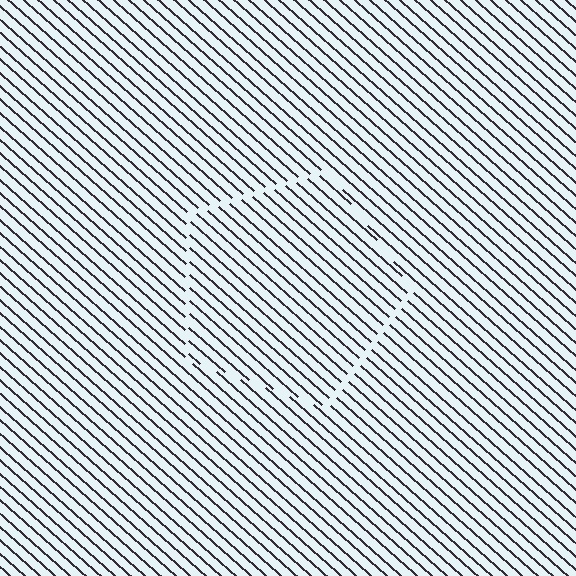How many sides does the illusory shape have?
5 sides — the line-ends trace a pentagon.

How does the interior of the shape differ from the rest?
The interior of the shape contains the same grating, shifted by half a period — the contour is defined by the phase discontinuity where line-ends from the inner and outer gratings abut.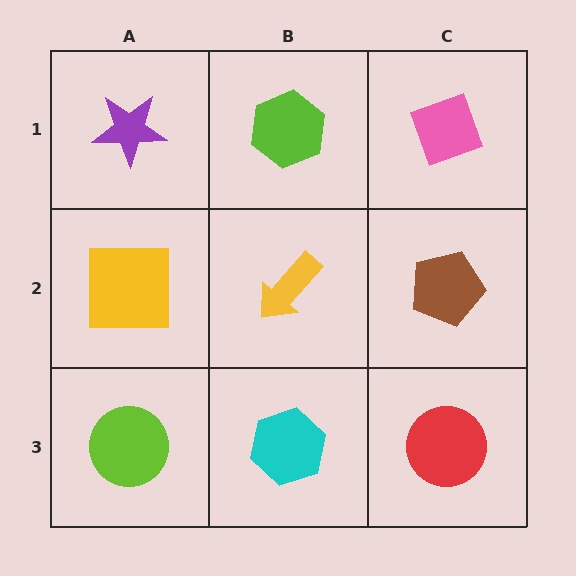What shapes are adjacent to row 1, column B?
A yellow arrow (row 2, column B), a purple star (row 1, column A), a pink diamond (row 1, column C).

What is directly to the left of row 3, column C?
A cyan hexagon.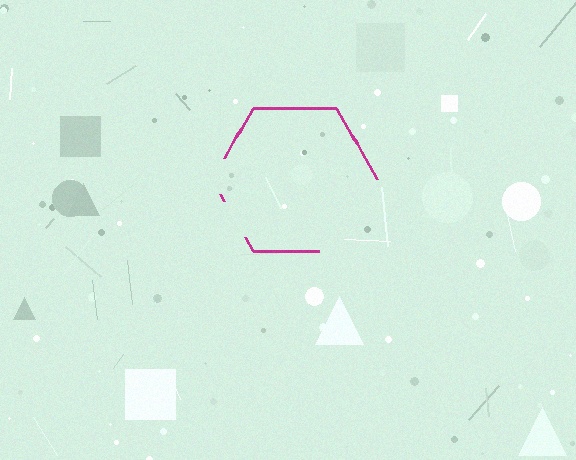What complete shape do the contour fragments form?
The contour fragments form a hexagon.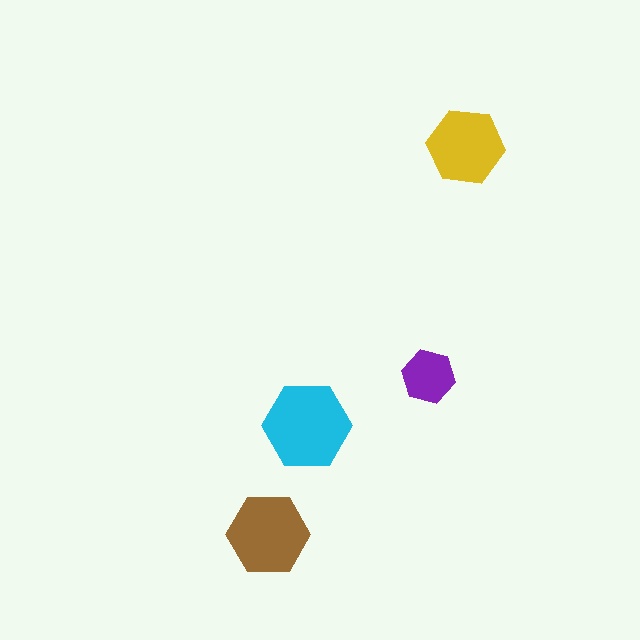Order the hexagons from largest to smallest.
the cyan one, the brown one, the yellow one, the purple one.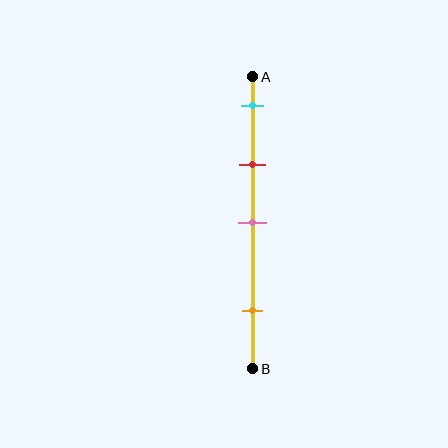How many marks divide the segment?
There are 4 marks dividing the segment.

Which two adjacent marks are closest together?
The cyan and red marks are the closest adjacent pair.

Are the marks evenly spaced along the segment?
No, the marks are not evenly spaced.